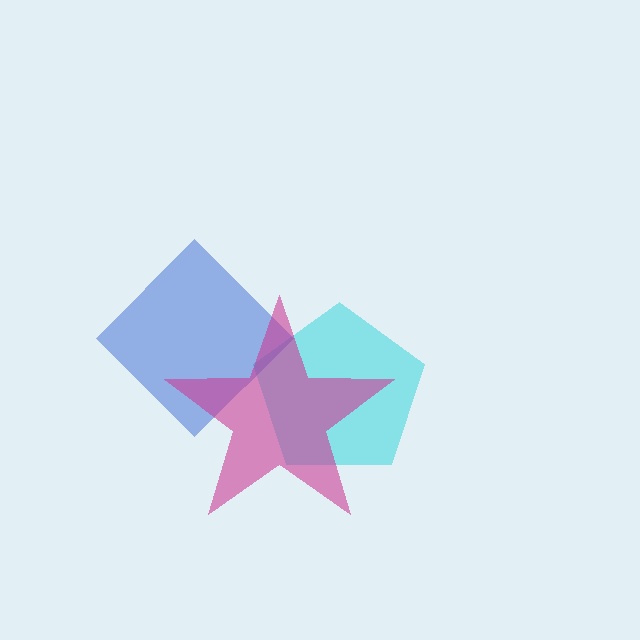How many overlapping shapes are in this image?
There are 3 overlapping shapes in the image.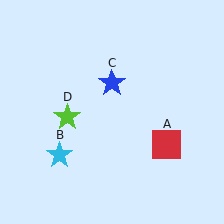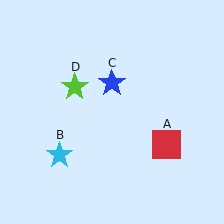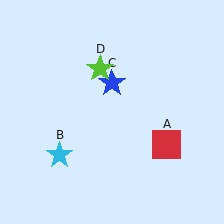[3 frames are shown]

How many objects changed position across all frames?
1 object changed position: lime star (object D).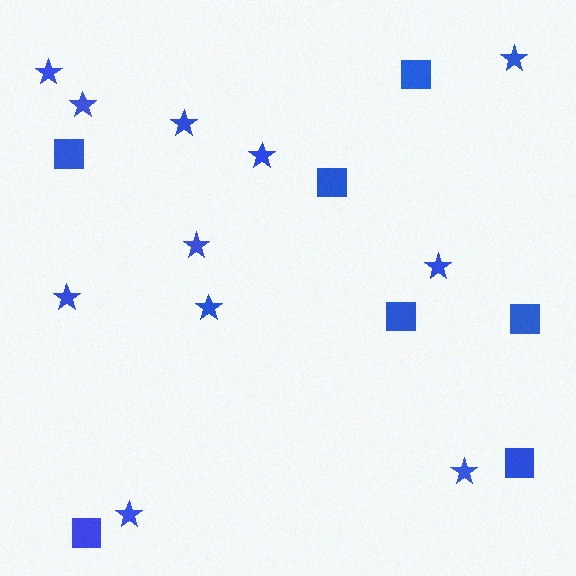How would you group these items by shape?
There are 2 groups: one group of squares (7) and one group of stars (11).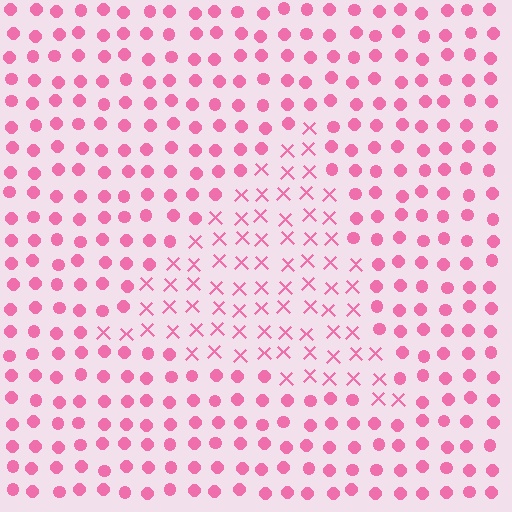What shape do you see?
I see a triangle.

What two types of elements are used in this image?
The image uses X marks inside the triangle region and circles outside it.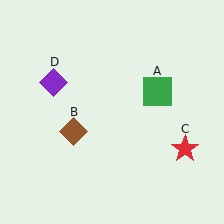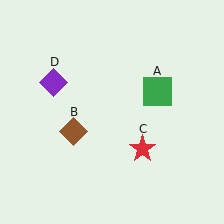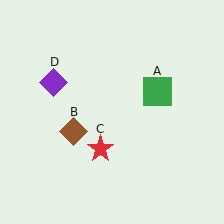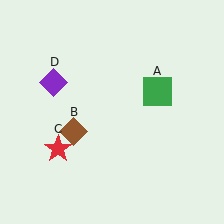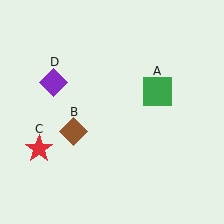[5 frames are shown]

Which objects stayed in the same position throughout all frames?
Green square (object A) and brown diamond (object B) and purple diamond (object D) remained stationary.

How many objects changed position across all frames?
1 object changed position: red star (object C).